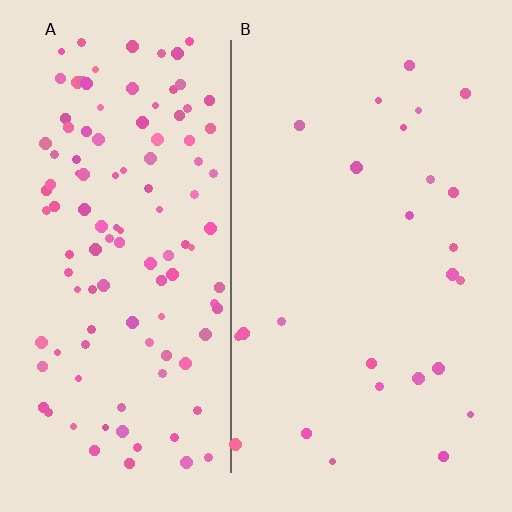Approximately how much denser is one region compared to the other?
Approximately 4.6× — region A over region B.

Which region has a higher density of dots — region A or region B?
A (the left).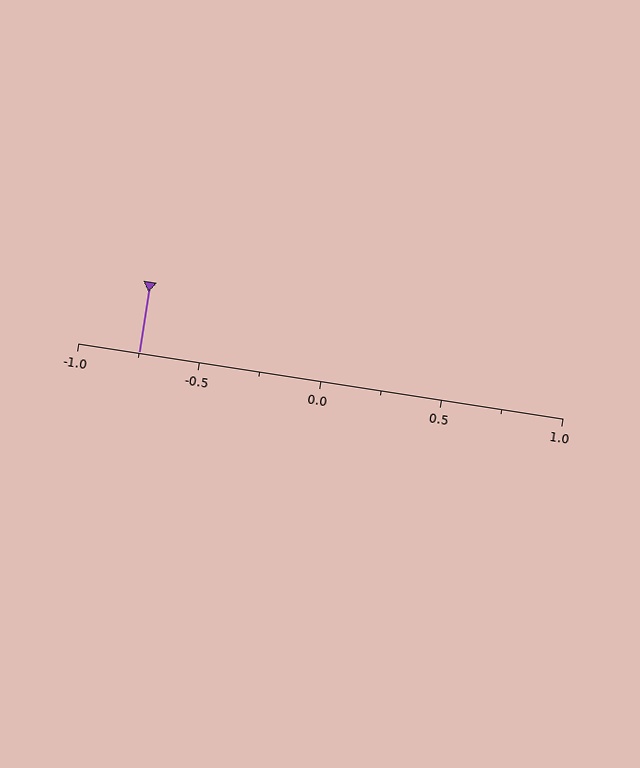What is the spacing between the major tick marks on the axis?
The major ticks are spaced 0.5 apart.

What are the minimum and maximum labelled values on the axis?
The axis runs from -1.0 to 1.0.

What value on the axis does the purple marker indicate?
The marker indicates approximately -0.75.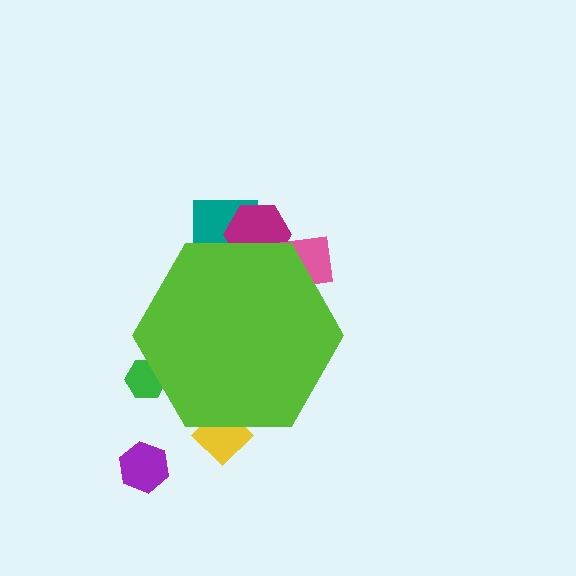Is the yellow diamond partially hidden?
Yes, the yellow diamond is partially hidden behind the lime hexagon.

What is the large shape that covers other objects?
A lime hexagon.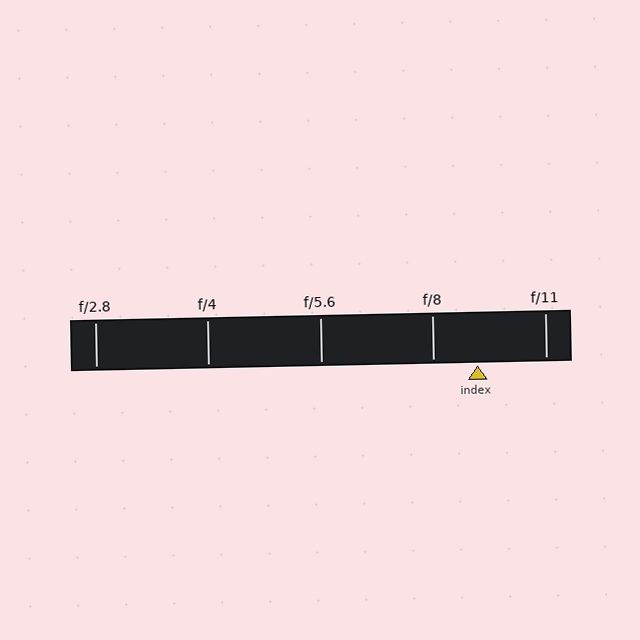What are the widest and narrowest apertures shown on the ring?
The widest aperture shown is f/2.8 and the narrowest is f/11.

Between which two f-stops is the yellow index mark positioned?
The index mark is between f/8 and f/11.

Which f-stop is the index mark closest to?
The index mark is closest to f/8.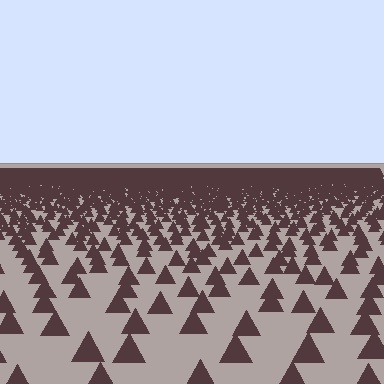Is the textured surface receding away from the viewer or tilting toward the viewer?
The surface is receding away from the viewer. Texture elements get smaller and denser toward the top.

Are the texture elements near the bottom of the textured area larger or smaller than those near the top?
Larger. Near the bottom, elements are closer to the viewer and appear at a bigger on-screen size.